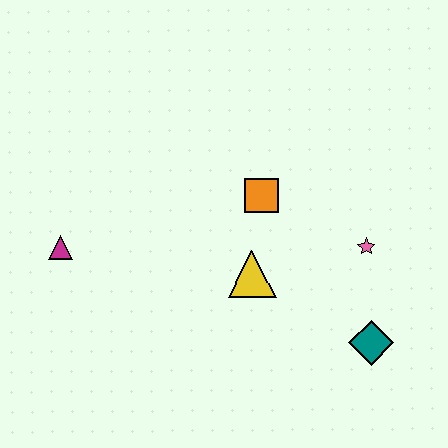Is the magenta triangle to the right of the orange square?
No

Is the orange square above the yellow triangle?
Yes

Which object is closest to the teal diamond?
The pink star is closest to the teal diamond.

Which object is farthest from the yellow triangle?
The magenta triangle is farthest from the yellow triangle.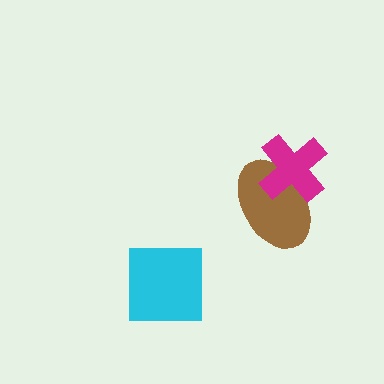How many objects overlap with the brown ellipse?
1 object overlaps with the brown ellipse.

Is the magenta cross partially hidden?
No, no other shape covers it.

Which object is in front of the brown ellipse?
The magenta cross is in front of the brown ellipse.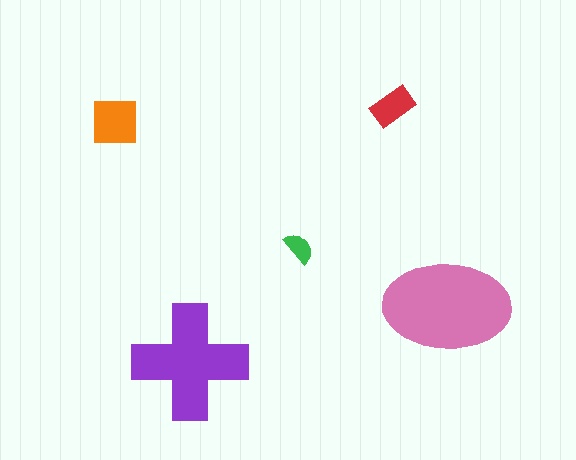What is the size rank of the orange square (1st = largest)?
3rd.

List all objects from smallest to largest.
The green semicircle, the red rectangle, the orange square, the purple cross, the pink ellipse.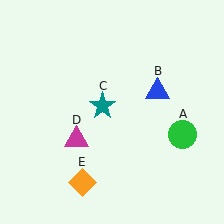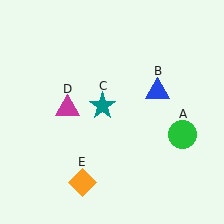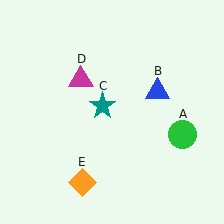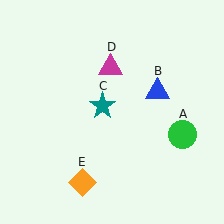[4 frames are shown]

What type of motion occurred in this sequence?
The magenta triangle (object D) rotated clockwise around the center of the scene.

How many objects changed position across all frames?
1 object changed position: magenta triangle (object D).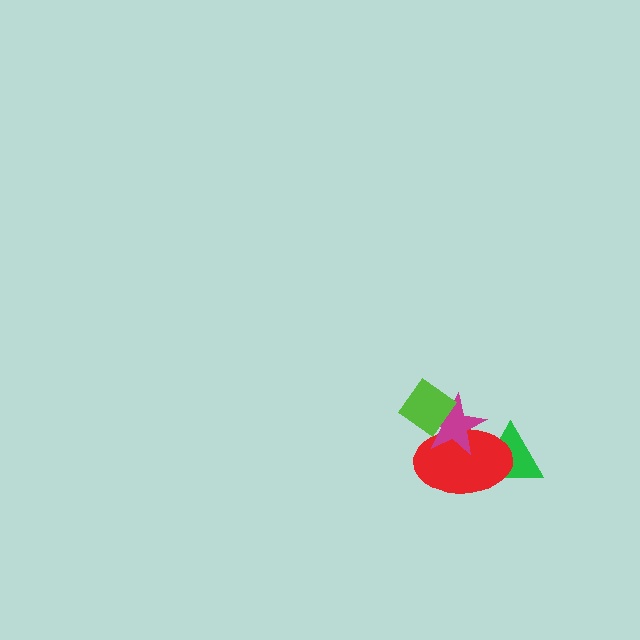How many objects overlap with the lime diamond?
2 objects overlap with the lime diamond.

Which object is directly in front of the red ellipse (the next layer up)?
The magenta star is directly in front of the red ellipse.